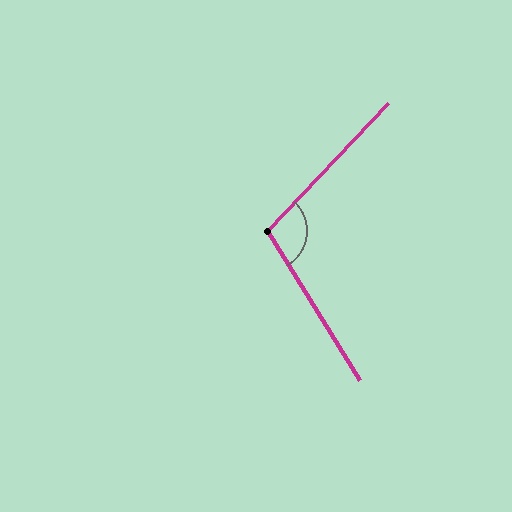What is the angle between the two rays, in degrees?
Approximately 105 degrees.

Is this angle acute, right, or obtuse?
It is obtuse.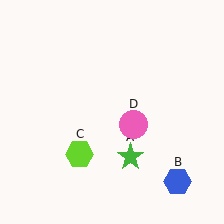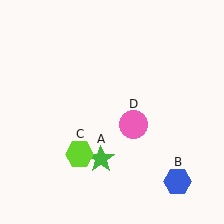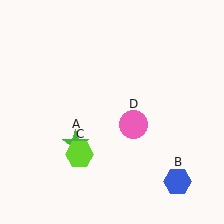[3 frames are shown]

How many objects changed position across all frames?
1 object changed position: green star (object A).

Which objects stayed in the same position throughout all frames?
Blue hexagon (object B) and lime hexagon (object C) and pink circle (object D) remained stationary.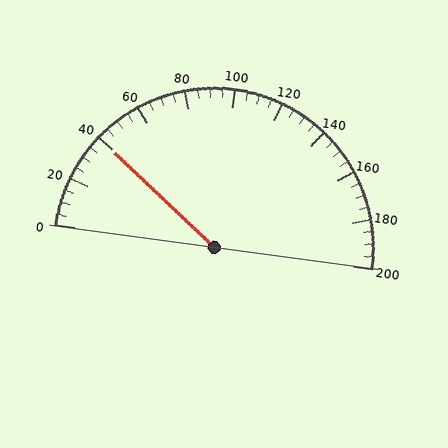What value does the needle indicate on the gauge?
The needle indicates approximately 40.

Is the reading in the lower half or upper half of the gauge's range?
The reading is in the lower half of the range (0 to 200).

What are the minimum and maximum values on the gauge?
The gauge ranges from 0 to 200.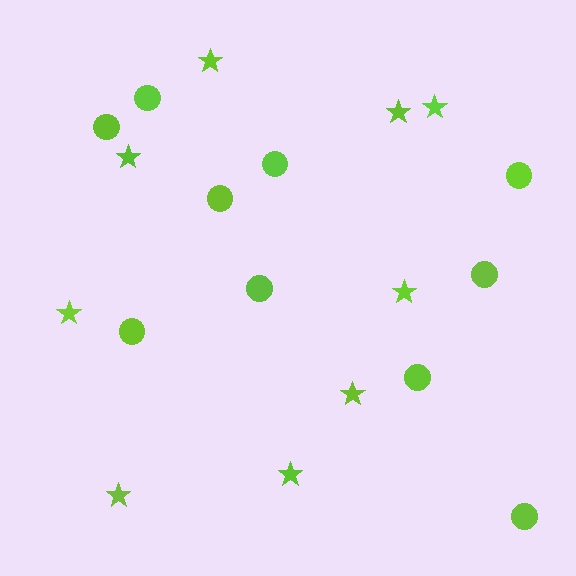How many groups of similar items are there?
There are 2 groups: one group of circles (10) and one group of stars (9).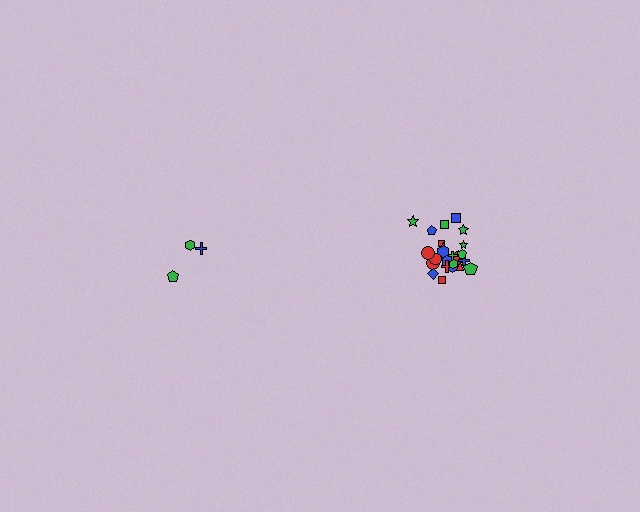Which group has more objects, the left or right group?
The right group.